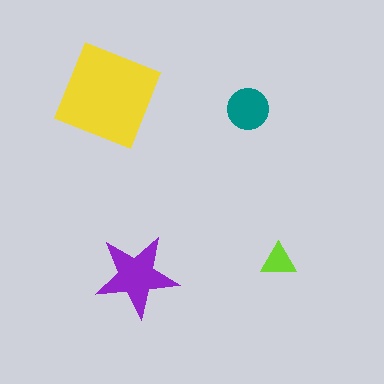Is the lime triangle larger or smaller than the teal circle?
Smaller.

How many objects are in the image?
There are 4 objects in the image.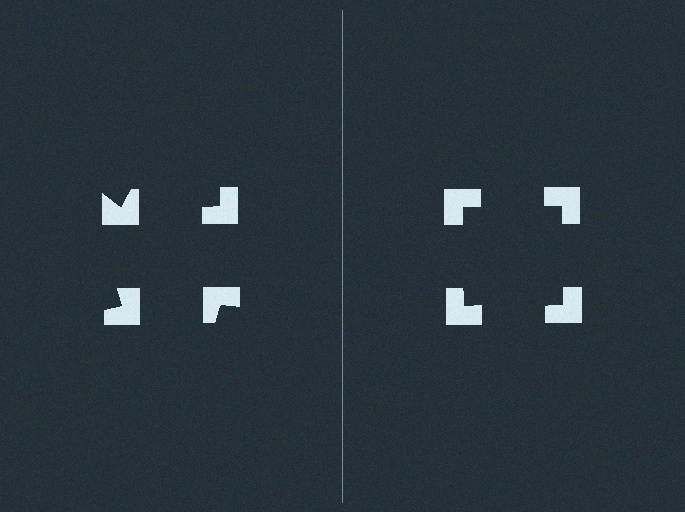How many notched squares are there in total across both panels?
8 — 4 on each side.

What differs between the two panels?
The notched squares are positioned identically on both sides; only the wedge orientations differ. On the right they align to a square; on the left they are misaligned.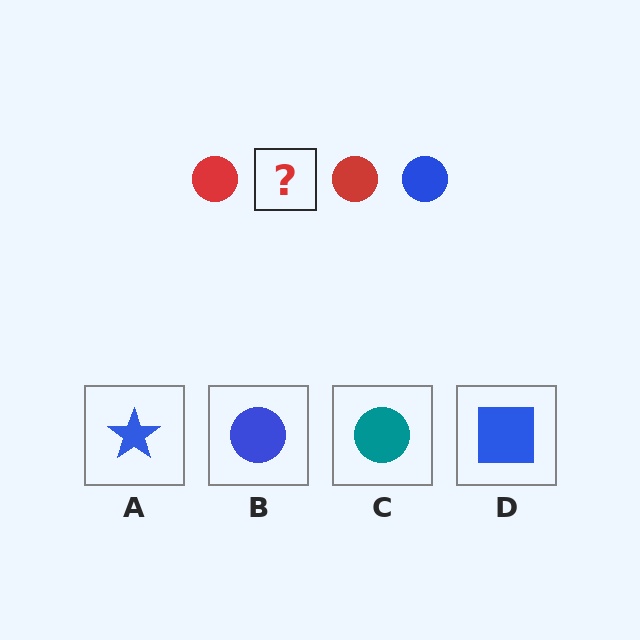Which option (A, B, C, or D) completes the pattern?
B.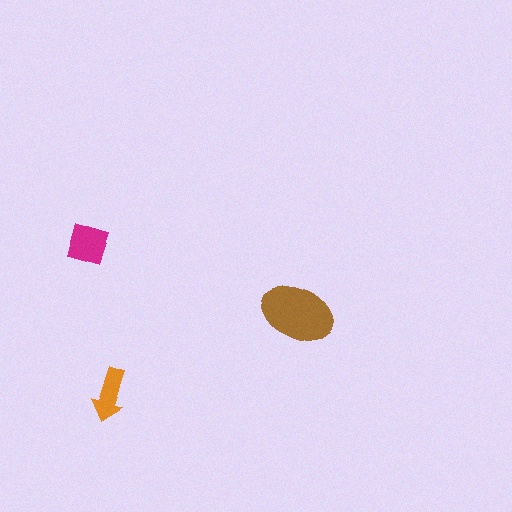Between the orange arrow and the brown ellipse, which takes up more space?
The brown ellipse.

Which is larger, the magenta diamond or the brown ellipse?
The brown ellipse.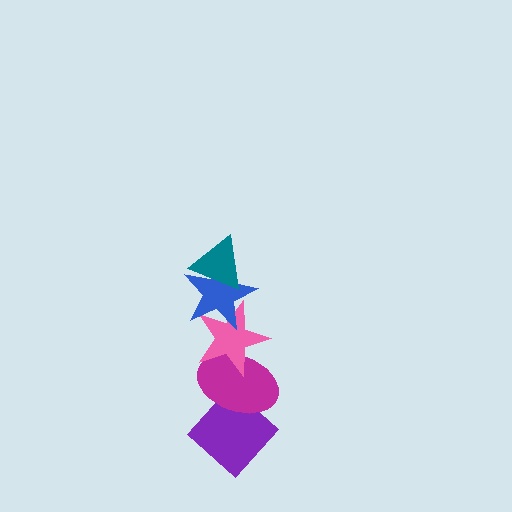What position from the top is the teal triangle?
The teal triangle is 1st from the top.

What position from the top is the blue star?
The blue star is 2nd from the top.